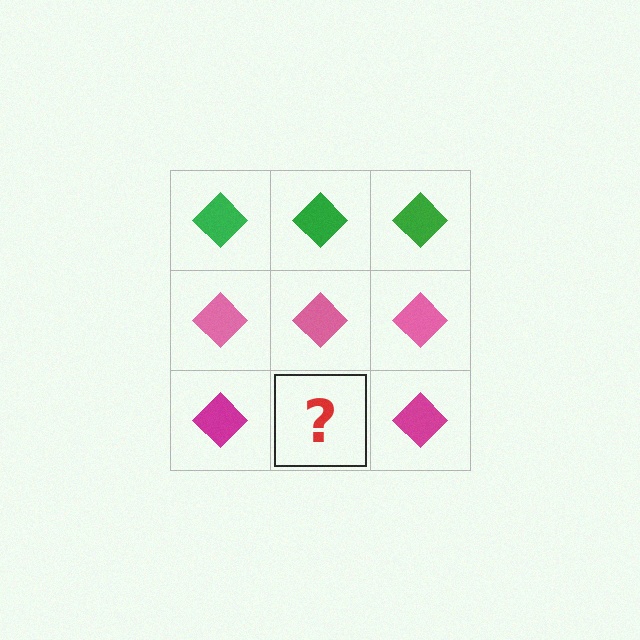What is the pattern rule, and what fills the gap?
The rule is that each row has a consistent color. The gap should be filled with a magenta diamond.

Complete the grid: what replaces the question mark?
The question mark should be replaced with a magenta diamond.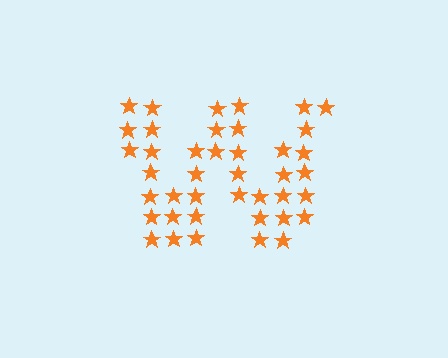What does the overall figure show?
The overall figure shows the letter W.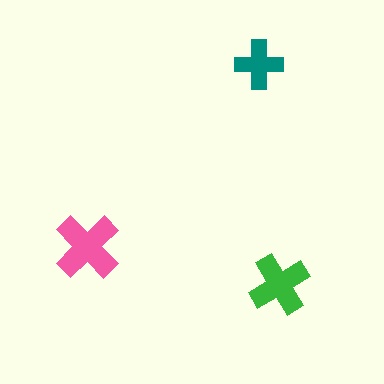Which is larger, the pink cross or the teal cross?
The pink one.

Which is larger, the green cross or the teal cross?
The green one.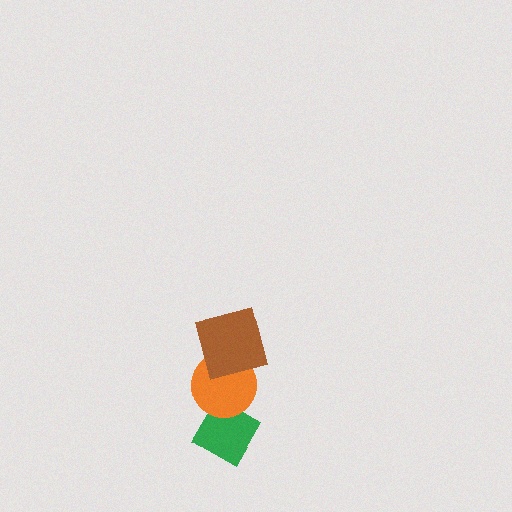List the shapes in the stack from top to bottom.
From top to bottom: the brown square, the orange circle, the green diamond.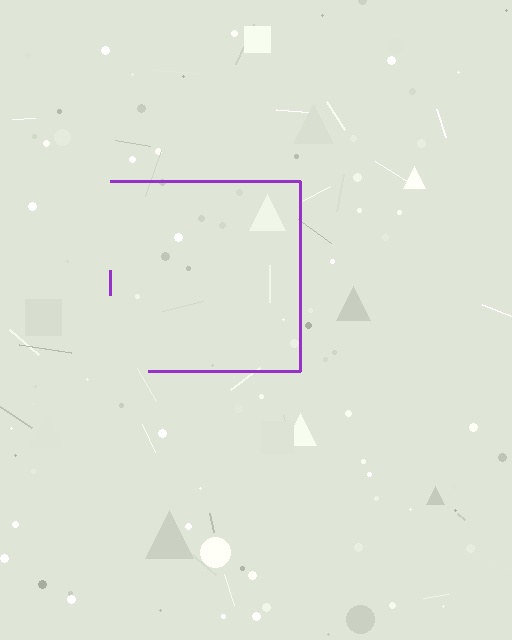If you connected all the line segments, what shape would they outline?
They would outline a square.